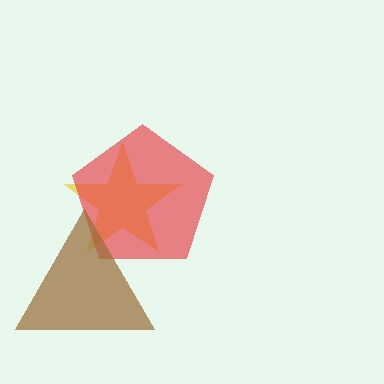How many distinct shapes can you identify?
There are 3 distinct shapes: a yellow star, a red pentagon, a brown triangle.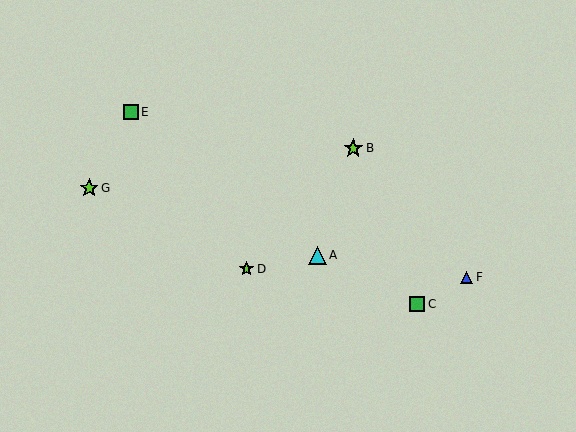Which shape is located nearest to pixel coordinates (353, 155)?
The lime star (labeled B) at (353, 148) is nearest to that location.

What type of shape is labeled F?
Shape F is a blue triangle.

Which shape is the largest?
The lime star (labeled B) is the largest.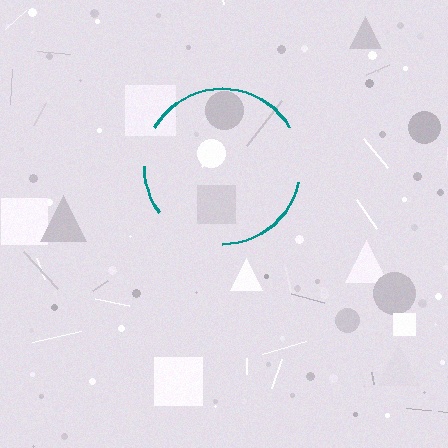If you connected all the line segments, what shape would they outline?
They would outline a circle.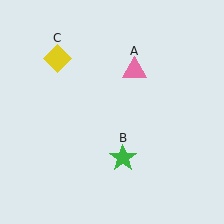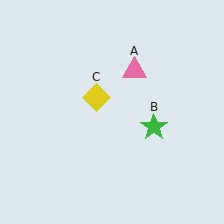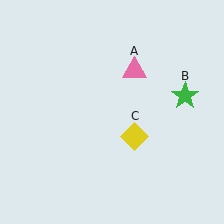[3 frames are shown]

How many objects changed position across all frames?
2 objects changed position: green star (object B), yellow diamond (object C).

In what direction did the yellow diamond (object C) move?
The yellow diamond (object C) moved down and to the right.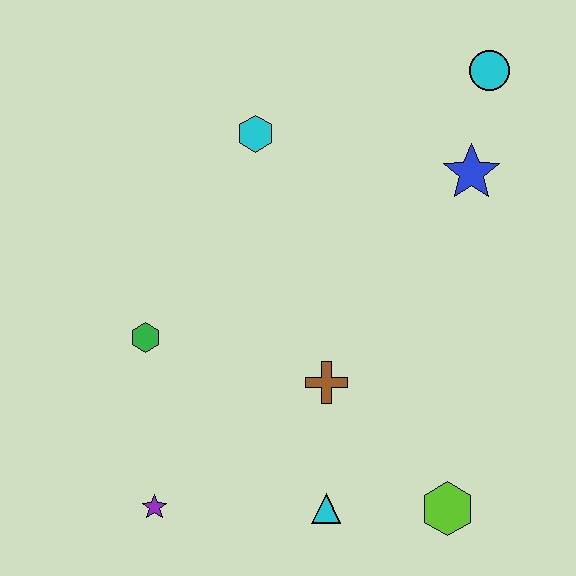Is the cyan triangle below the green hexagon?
Yes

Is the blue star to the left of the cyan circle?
Yes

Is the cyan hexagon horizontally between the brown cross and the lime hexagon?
No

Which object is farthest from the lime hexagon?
The cyan circle is farthest from the lime hexagon.